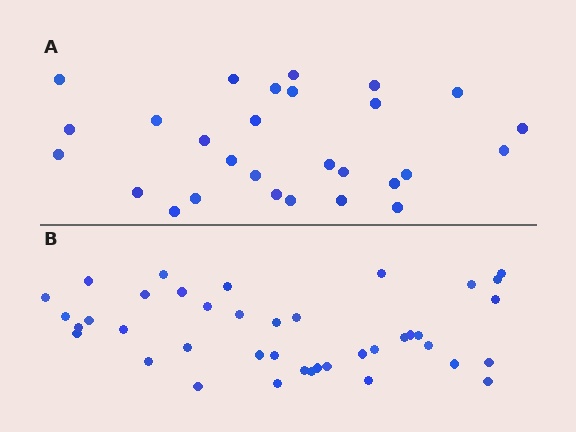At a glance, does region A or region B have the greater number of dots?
Region B (the bottom region) has more dots.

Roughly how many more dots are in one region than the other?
Region B has roughly 12 or so more dots than region A.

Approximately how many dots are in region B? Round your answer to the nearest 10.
About 40 dots.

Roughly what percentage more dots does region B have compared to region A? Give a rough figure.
About 45% more.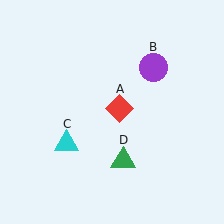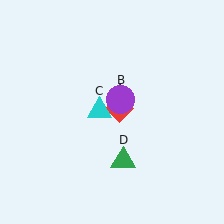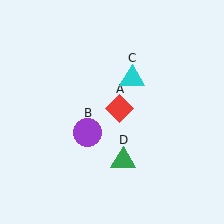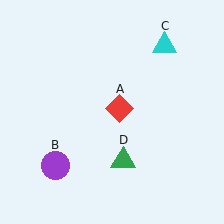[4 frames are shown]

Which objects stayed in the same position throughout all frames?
Red diamond (object A) and green triangle (object D) remained stationary.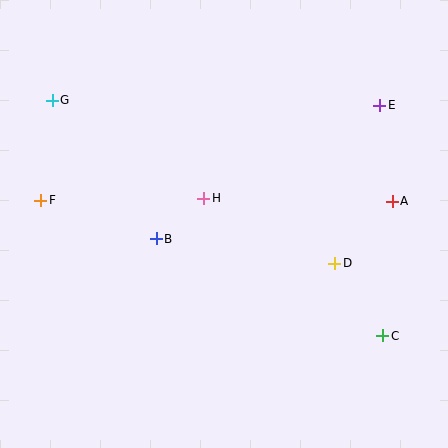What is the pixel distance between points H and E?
The distance between H and E is 199 pixels.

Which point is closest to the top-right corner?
Point E is closest to the top-right corner.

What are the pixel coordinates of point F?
Point F is at (41, 200).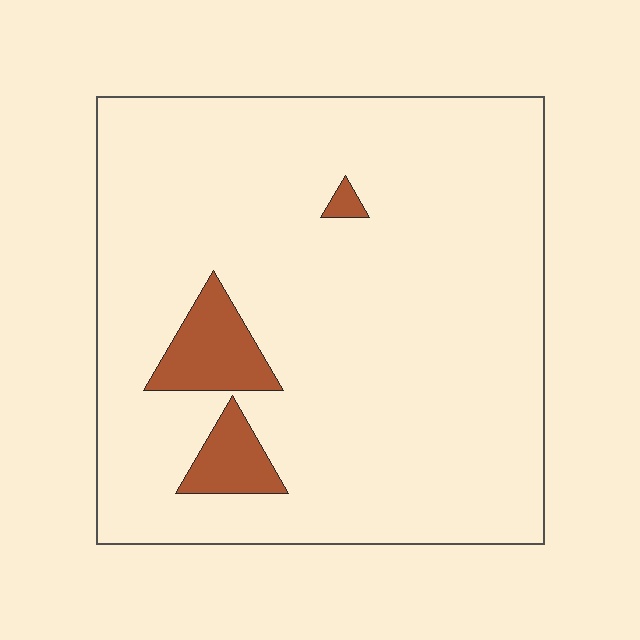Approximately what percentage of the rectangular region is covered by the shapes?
Approximately 10%.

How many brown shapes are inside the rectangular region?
3.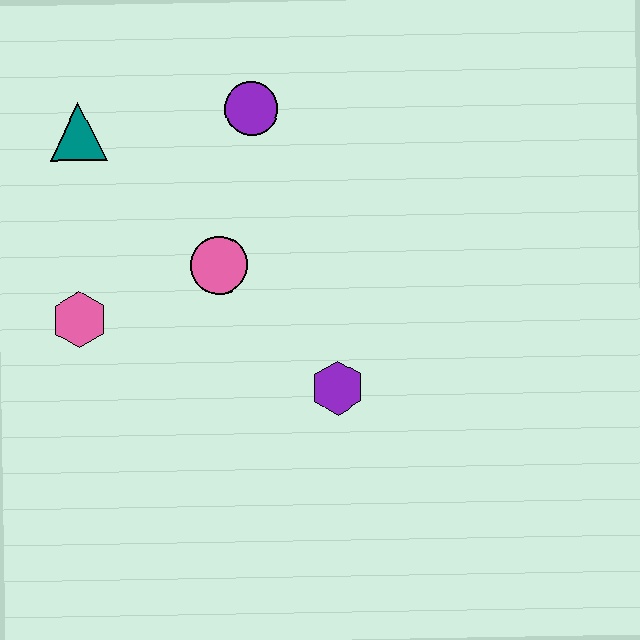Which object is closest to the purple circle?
The pink circle is closest to the purple circle.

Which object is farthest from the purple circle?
The purple hexagon is farthest from the purple circle.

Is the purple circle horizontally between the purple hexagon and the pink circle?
Yes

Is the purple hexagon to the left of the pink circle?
No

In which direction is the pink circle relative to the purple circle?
The pink circle is below the purple circle.